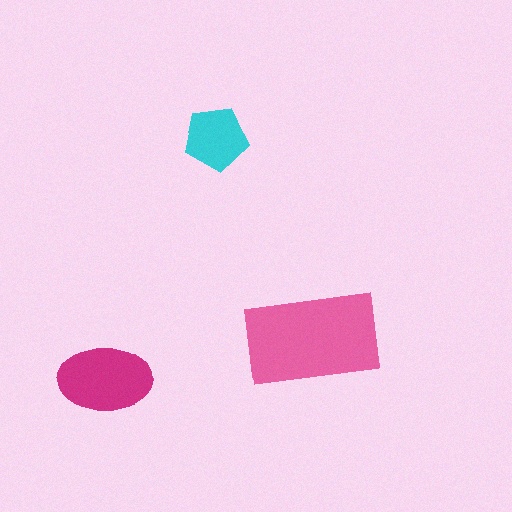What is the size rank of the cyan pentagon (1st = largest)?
3rd.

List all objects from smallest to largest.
The cyan pentagon, the magenta ellipse, the pink rectangle.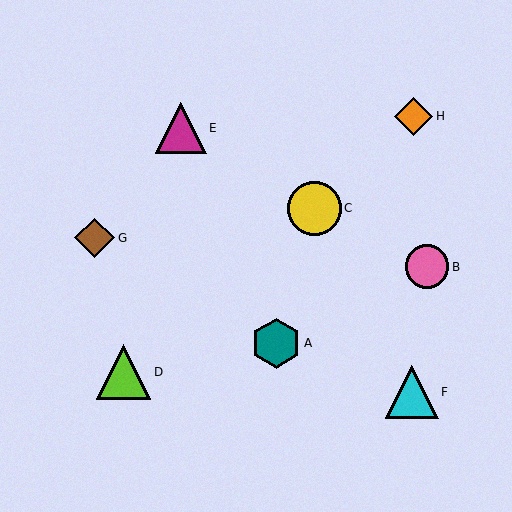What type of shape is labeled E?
Shape E is a magenta triangle.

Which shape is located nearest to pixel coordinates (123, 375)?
The lime triangle (labeled D) at (123, 372) is nearest to that location.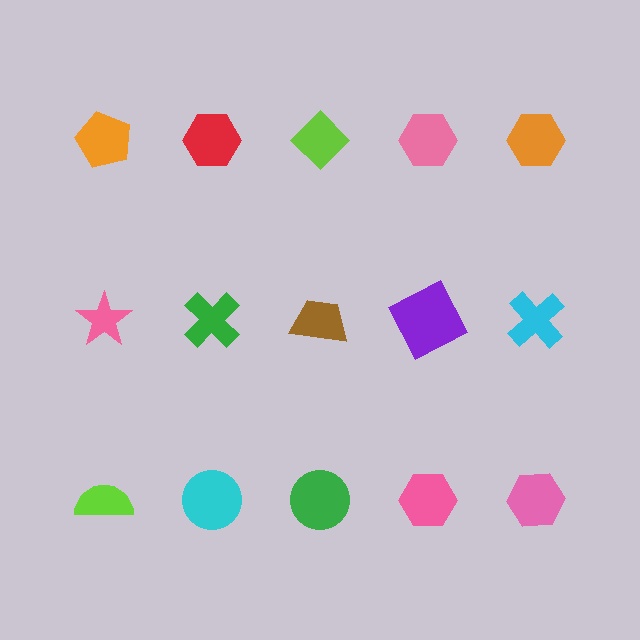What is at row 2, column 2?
A green cross.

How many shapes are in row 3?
5 shapes.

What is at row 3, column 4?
A pink hexagon.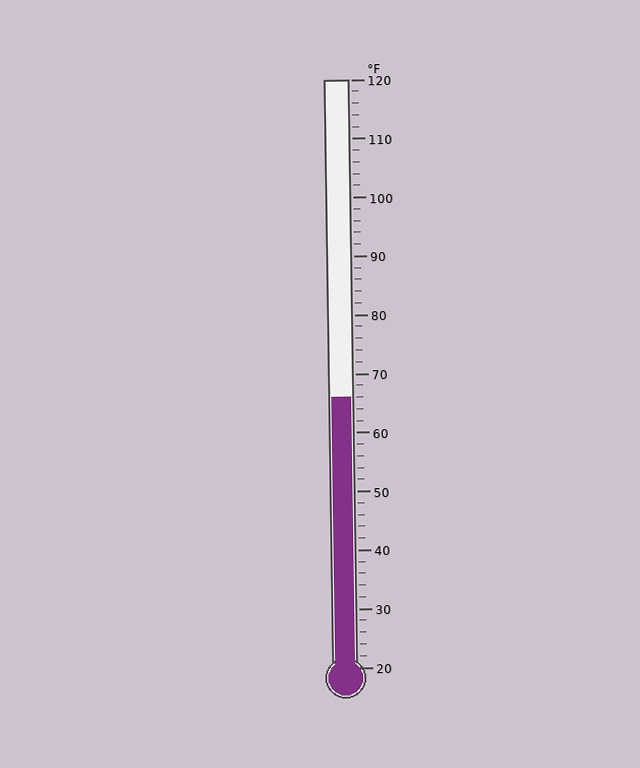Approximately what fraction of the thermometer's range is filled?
The thermometer is filled to approximately 45% of its range.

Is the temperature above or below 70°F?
The temperature is below 70°F.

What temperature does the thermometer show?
The thermometer shows approximately 66°F.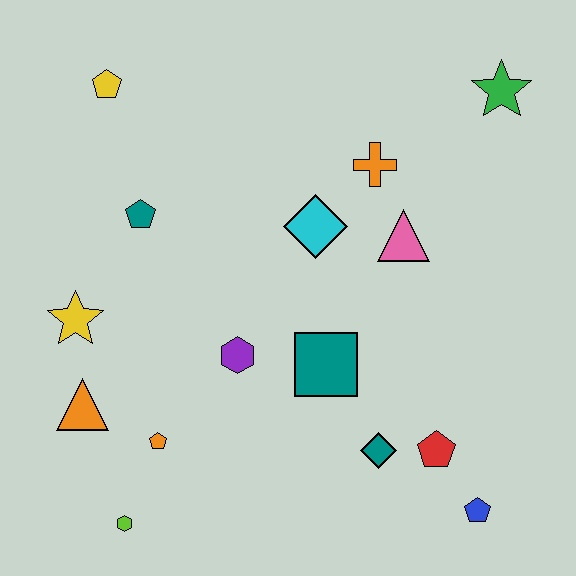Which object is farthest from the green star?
The lime hexagon is farthest from the green star.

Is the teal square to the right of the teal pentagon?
Yes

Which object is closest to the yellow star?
The orange triangle is closest to the yellow star.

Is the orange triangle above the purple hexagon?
No